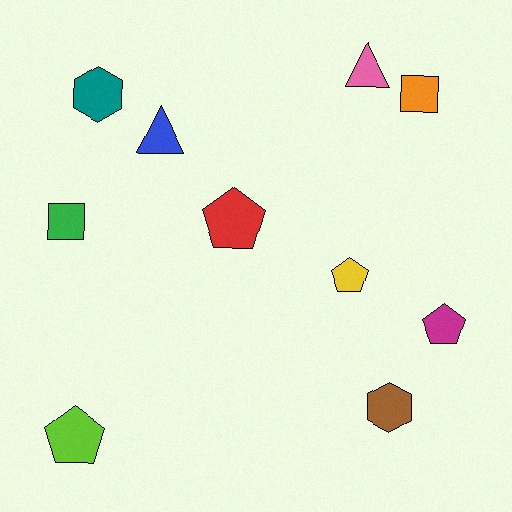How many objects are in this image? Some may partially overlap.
There are 10 objects.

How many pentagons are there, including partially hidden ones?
There are 4 pentagons.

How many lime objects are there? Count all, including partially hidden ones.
There is 1 lime object.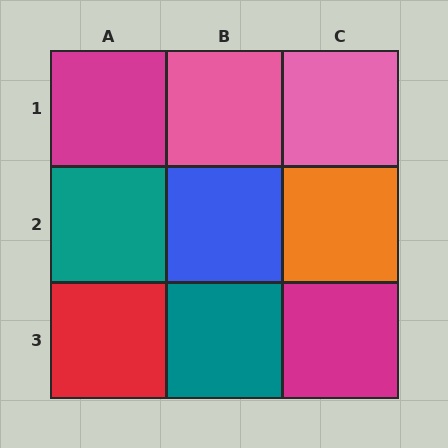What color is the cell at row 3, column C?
Magenta.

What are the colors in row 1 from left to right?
Magenta, pink, pink.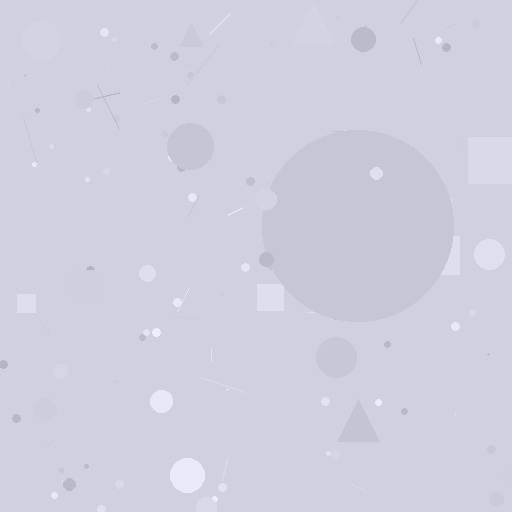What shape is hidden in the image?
A circle is hidden in the image.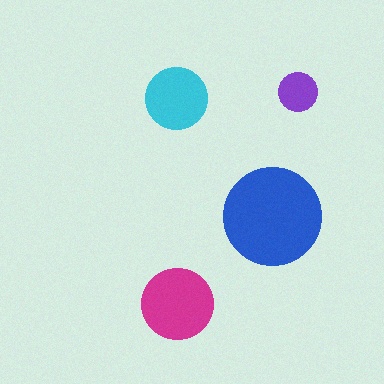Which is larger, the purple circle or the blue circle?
The blue one.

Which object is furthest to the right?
The purple circle is rightmost.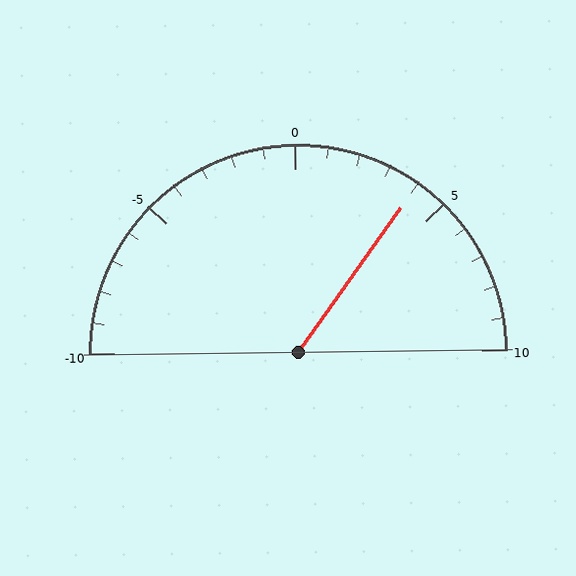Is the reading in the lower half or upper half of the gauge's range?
The reading is in the upper half of the range (-10 to 10).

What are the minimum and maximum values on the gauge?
The gauge ranges from -10 to 10.